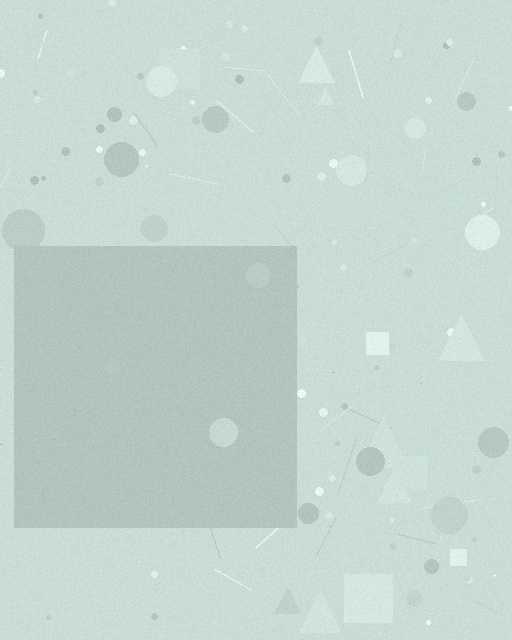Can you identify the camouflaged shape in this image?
The camouflaged shape is a square.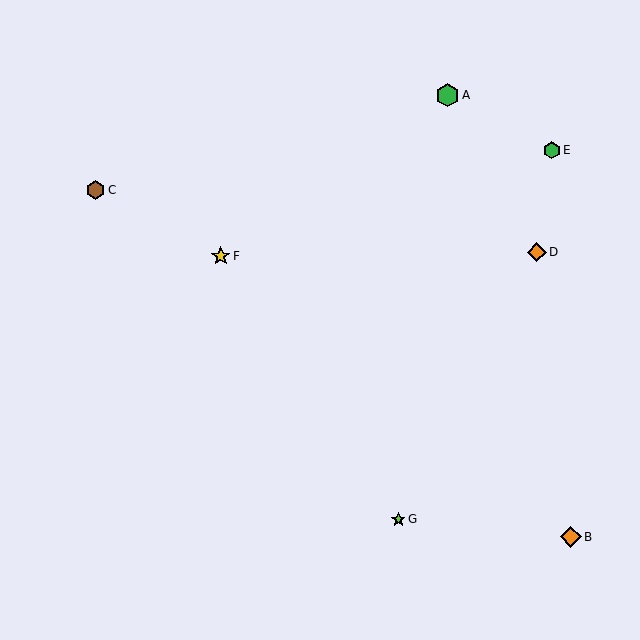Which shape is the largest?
The green hexagon (labeled A) is the largest.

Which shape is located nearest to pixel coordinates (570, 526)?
The orange diamond (labeled B) at (571, 537) is nearest to that location.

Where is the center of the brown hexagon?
The center of the brown hexagon is at (96, 190).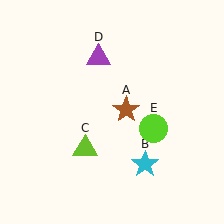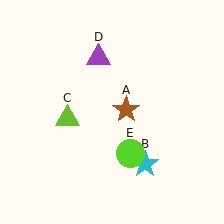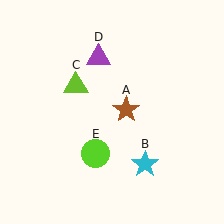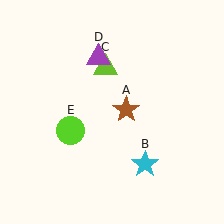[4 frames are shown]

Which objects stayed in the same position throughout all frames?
Brown star (object A) and cyan star (object B) and purple triangle (object D) remained stationary.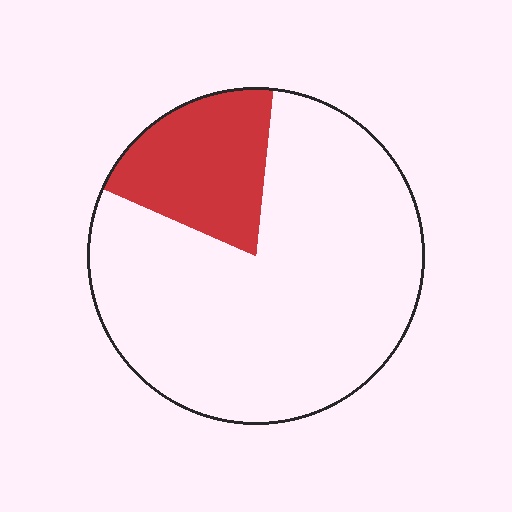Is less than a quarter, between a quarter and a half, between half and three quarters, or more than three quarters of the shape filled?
Less than a quarter.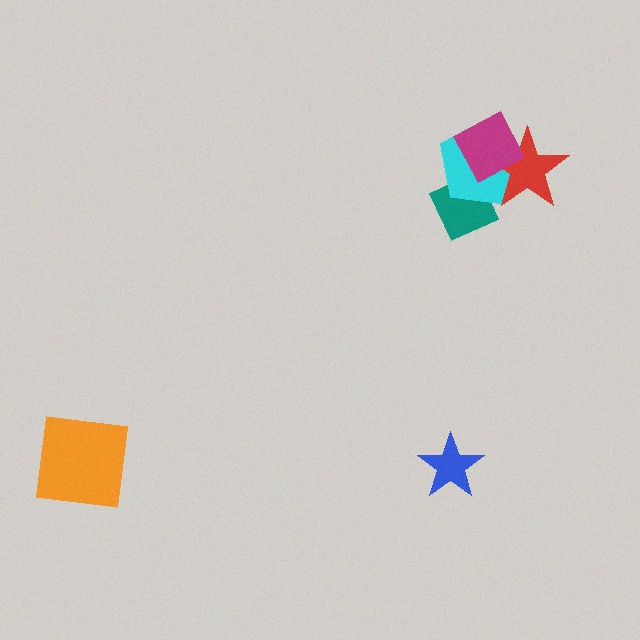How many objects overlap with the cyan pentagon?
3 objects overlap with the cyan pentagon.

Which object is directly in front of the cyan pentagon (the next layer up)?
The red star is directly in front of the cyan pentagon.